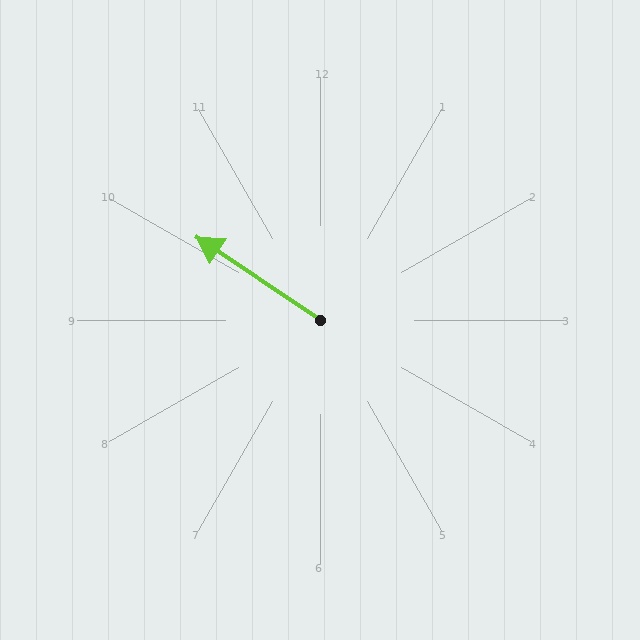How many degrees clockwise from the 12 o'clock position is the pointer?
Approximately 304 degrees.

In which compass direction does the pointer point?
Northwest.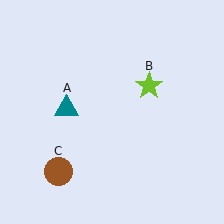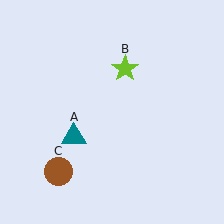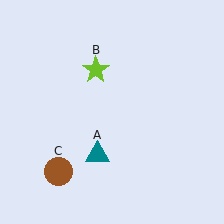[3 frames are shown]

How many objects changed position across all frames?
2 objects changed position: teal triangle (object A), lime star (object B).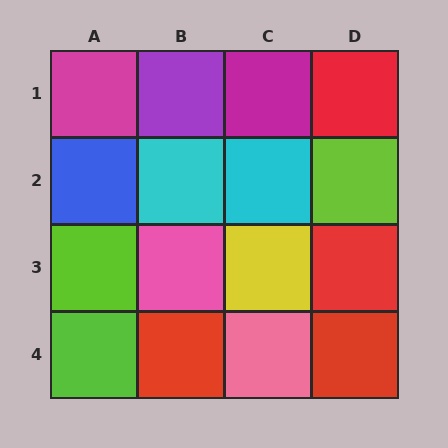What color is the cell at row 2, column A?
Blue.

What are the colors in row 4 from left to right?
Lime, red, pink, red.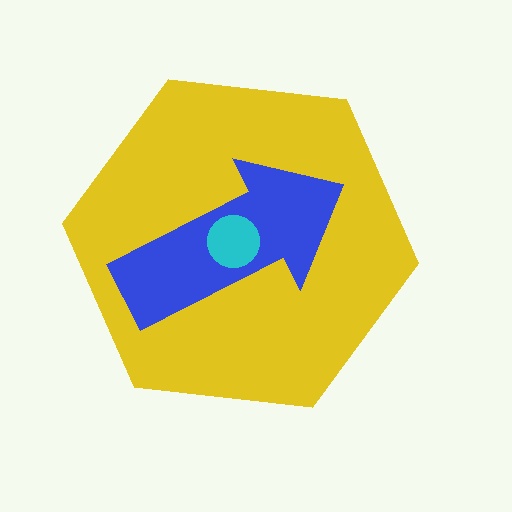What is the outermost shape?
The yellow hexagon.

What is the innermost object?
The cyan circle.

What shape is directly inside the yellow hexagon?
The blue arrow.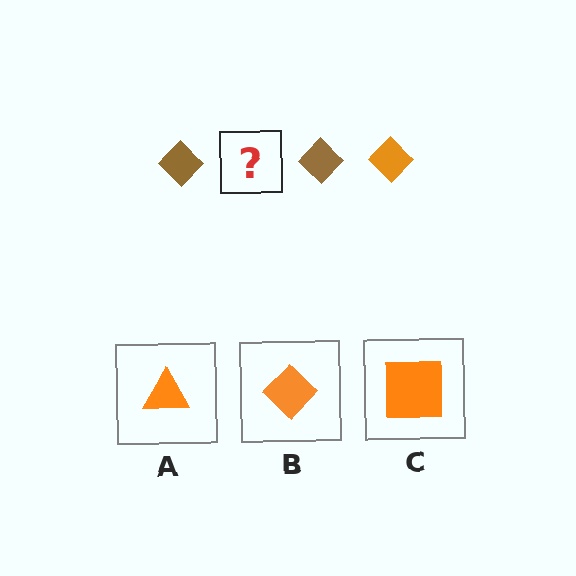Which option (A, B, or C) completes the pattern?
B.